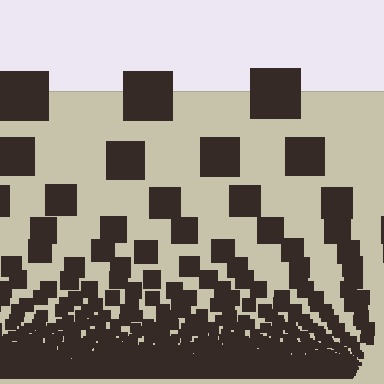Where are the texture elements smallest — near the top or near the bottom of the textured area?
Near the bottom.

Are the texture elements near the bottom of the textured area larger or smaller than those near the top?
Smaller. The gradient is inverted — elements near the bottom are smaller and denser.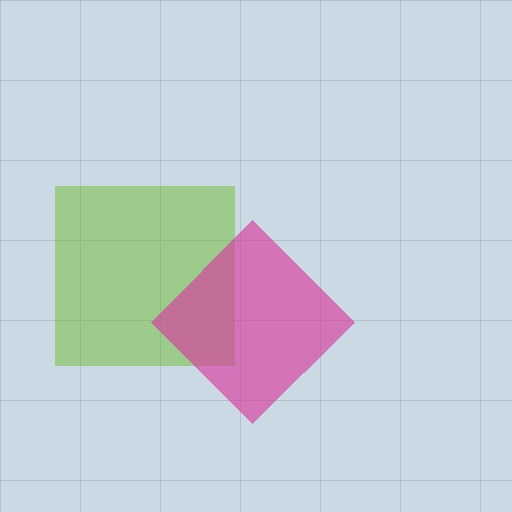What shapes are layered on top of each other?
The layered shapes are: a lime square, a magenta diamond.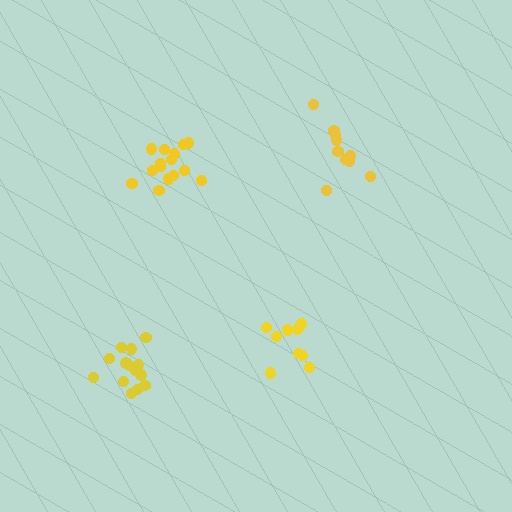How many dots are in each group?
Group 1: 10 dots, Group 2: 10 dots, Group 3: 14 dots, Group 4: 15 dots (49 total).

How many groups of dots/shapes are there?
There are 4 groups.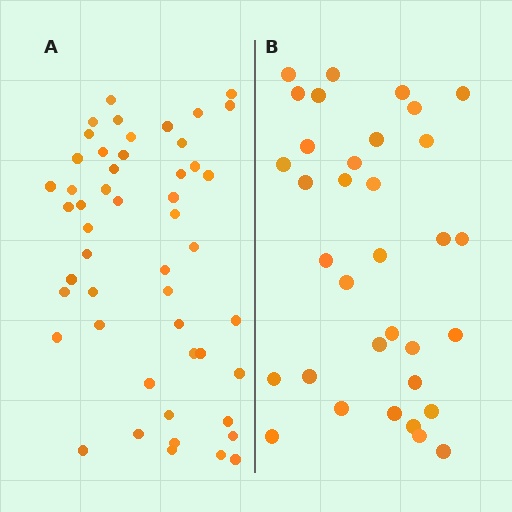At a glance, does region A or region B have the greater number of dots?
Region A (the left region) has more dots.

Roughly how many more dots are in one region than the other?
Region A has approximately 15 more dots than region B.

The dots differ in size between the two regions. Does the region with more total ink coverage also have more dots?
No. Region B has more total ink coverage because its dots are larger, but region A actually contains more individual dots. Total area can be misleading — the number of items is what matters here.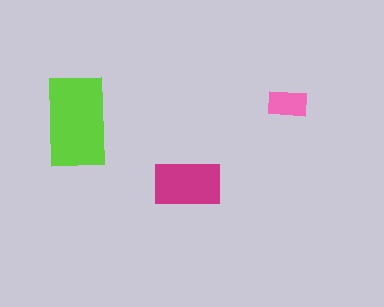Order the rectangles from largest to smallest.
the lime one, the magenta one, the pink one.